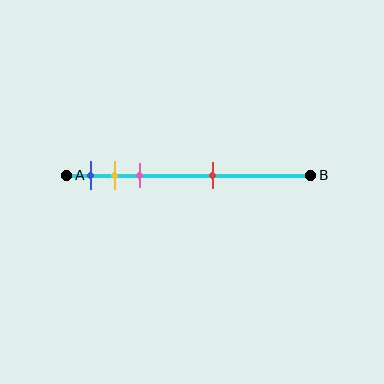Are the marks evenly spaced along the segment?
No, the marks are not evenly spaced.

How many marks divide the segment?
There are 4 marks dividing the segment.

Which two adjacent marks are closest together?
The yellow and pink marks are the closest adjacent pair.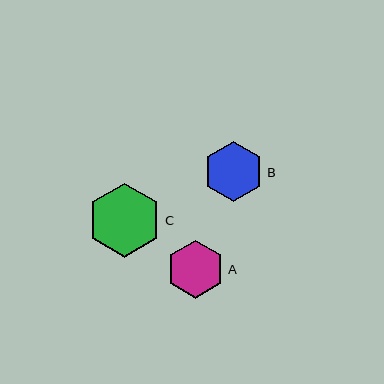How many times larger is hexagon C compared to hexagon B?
Hexagon C is approximately 1.2 times the size of hexagon B.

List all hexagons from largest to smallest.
From largest to smallest: C, B, A.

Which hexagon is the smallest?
Hexagon A is the smallest with a size of approximately 58 pixels.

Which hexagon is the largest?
Hexagon C is the largest with a size of approximately 74 pixels.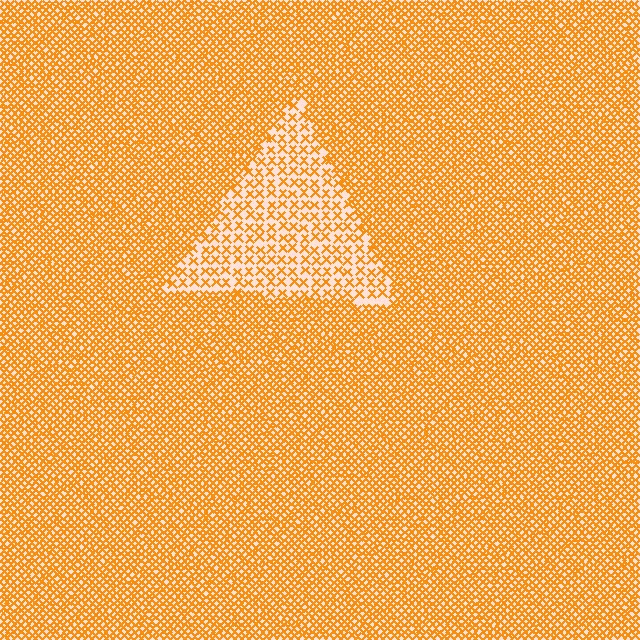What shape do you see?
I see a triangle.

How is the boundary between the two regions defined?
The boundary is defined by a change in element density (approximately 2.4x ratio). All elements are the same color, size, and shape.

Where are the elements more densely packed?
The elements are more densely packed outside the triangle boundary.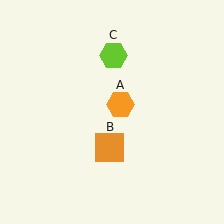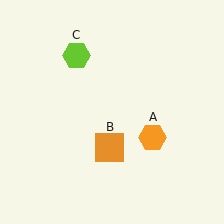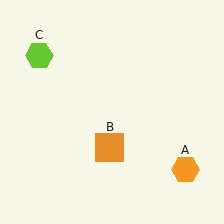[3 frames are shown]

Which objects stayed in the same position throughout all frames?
Orange square (object B) remained stationary.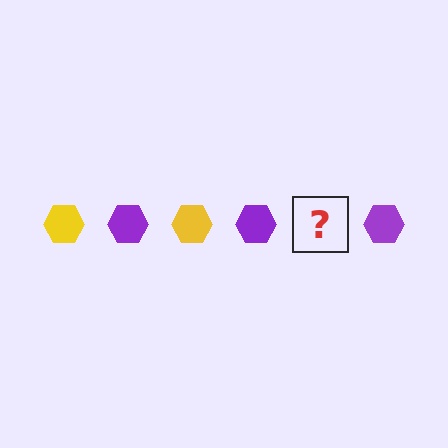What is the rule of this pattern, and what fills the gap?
The rule is that the pattern cycles through yellow, purple hexagons. The gap should be filled with a yellow hexagon.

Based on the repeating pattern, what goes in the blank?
The blank should be a yellow hexagon.